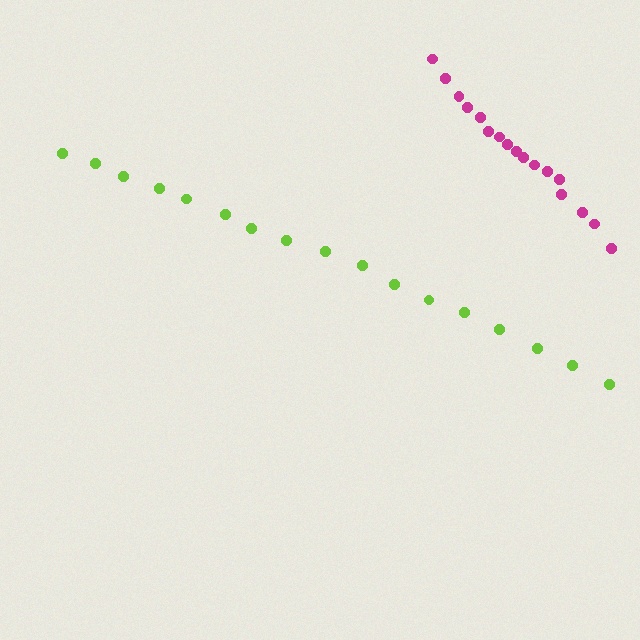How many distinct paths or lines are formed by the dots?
There are 2 distinct paths.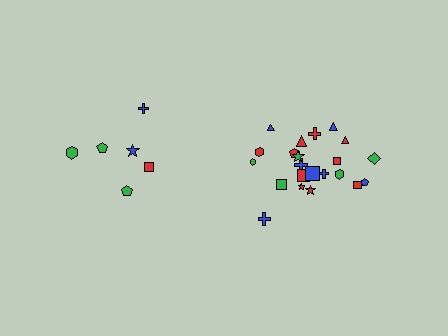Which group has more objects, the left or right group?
The right group.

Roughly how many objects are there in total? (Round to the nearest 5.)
Roughly 30 objects in total.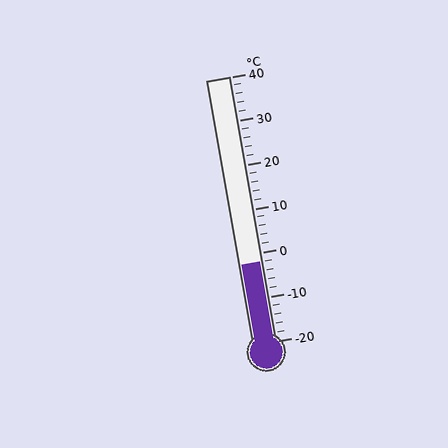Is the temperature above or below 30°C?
The temperature is below 30°C.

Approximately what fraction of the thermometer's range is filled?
The thermometer is filled to approximately 30% of its range.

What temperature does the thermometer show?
The thermometer shows approximately -2°C.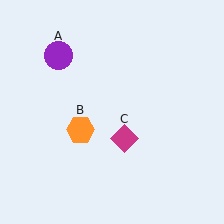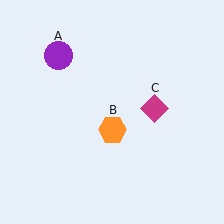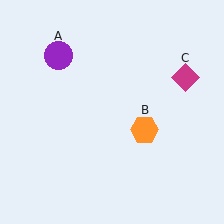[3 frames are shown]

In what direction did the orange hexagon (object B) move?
The orange hexagon (object B) moved right.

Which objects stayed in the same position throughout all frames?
Purple circle (object A) remained stationary.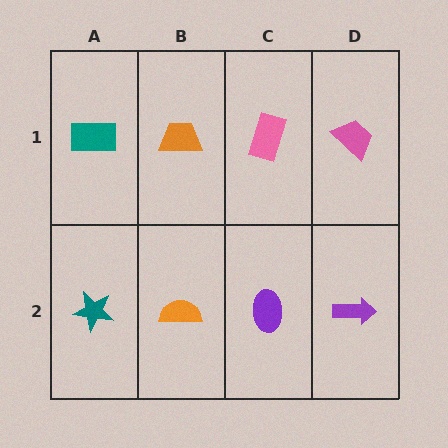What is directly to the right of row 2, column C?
A purple arrow.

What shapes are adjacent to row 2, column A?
A teal rectangle (row 1, column A), an orange semicircle (row 2, column B).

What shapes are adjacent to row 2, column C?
A pink rectangle (row 1, column C), an orange semicircle (row 2, column B), a purple arrow (row 2, column D).